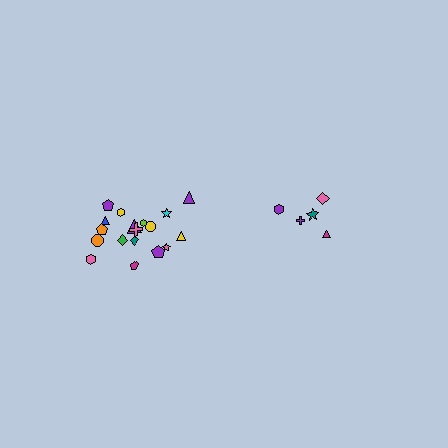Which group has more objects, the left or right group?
The left group.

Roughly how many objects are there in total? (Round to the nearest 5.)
Roughly 25 objects in total.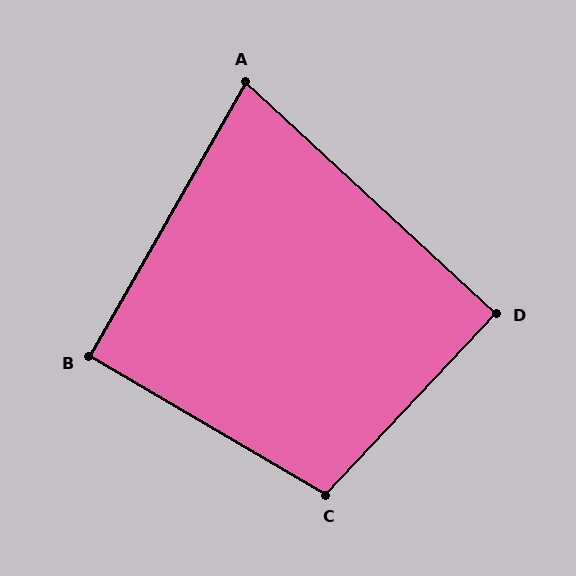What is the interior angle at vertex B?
Approximately 91 degrees (approximately right).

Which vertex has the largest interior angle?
C, at approximately 103 degrees.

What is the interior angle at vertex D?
Approximately 89 degrees (approximately right).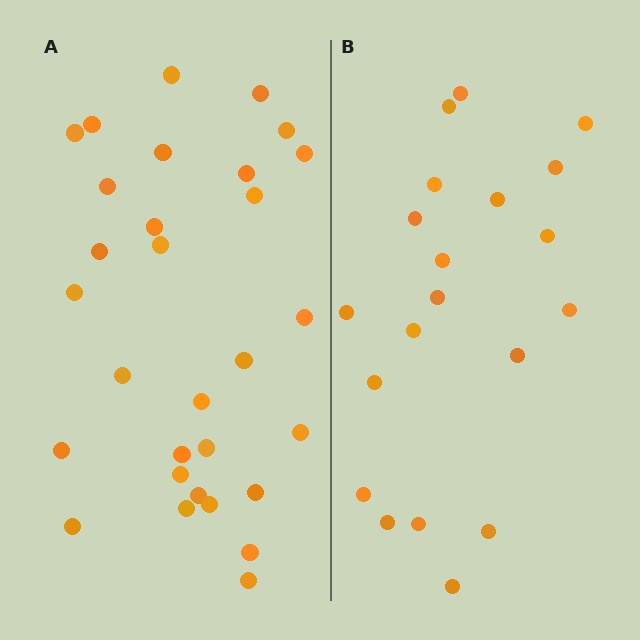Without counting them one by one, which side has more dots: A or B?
Region A (the left region) has more dots.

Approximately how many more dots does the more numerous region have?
Region A has roughly 10 or so more dots than region B.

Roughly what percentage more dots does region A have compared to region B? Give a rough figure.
About 50% more.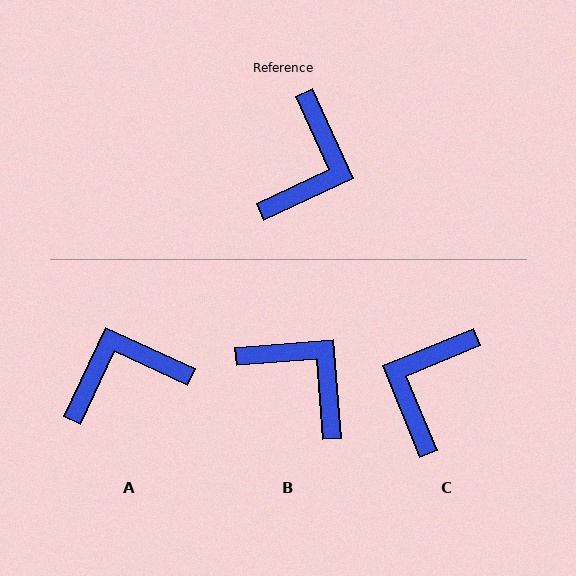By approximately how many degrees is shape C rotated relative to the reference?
Approximately 178 degrees counter-clockwise.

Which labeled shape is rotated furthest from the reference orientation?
C, about 178 degrees away.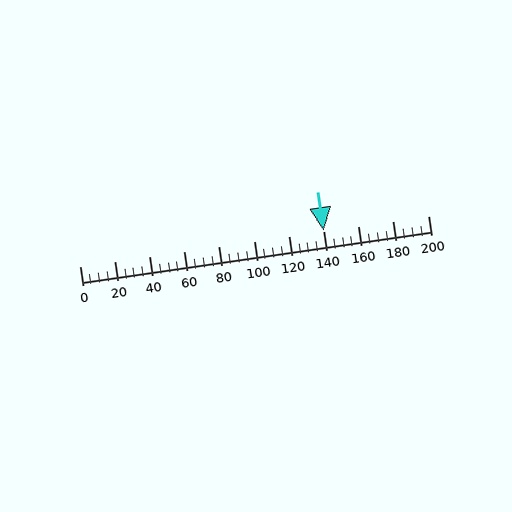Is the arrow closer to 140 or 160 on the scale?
The arrow is closer to 140.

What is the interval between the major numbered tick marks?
The major tick marks are spaced 20 units apart.